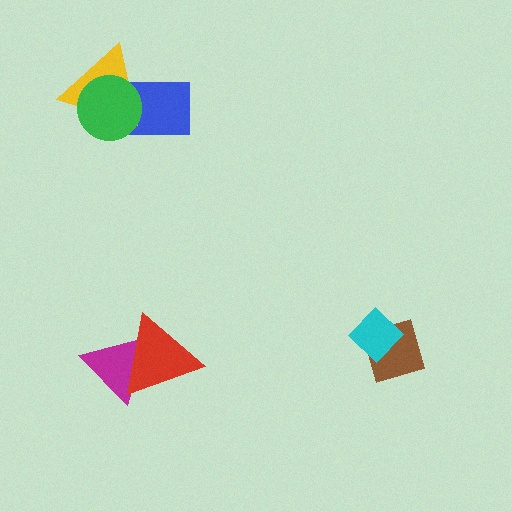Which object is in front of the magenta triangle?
The red triangle is in front of the magenta triangle.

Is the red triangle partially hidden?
No, no other shape covers it.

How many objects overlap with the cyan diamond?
1 object overlaps with the cyan diamond.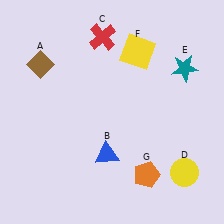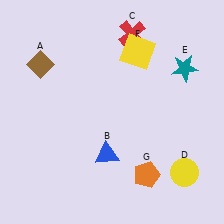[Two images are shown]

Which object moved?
The red cross (C) moved right.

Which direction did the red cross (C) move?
The red cross (C) moved right.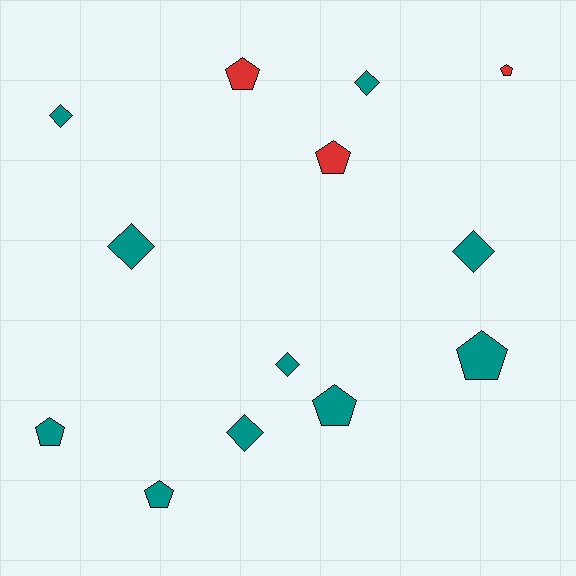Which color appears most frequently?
Teal, with 10 objects.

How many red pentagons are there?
There are 3 red pentagons.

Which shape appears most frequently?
Pentagon, with 7 objects.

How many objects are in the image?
There are 13 objects.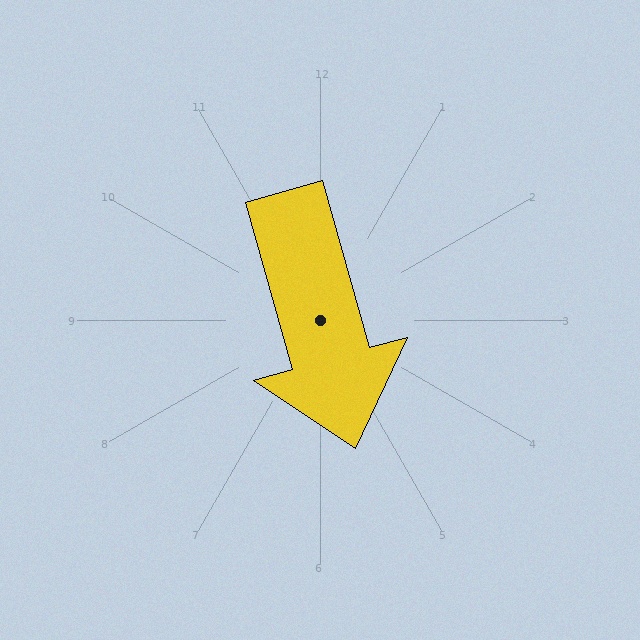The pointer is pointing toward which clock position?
Roughly 5 o'clock.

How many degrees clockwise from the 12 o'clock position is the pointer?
Approximately 164 degrees.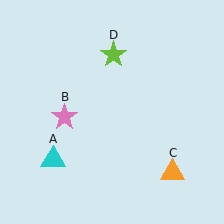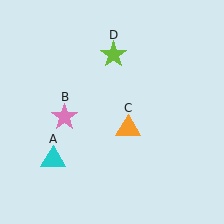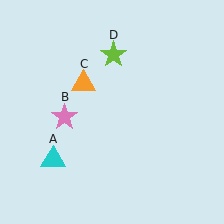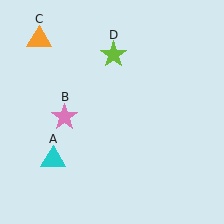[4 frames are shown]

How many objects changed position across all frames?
1 object changed position: orange triangle (object C).